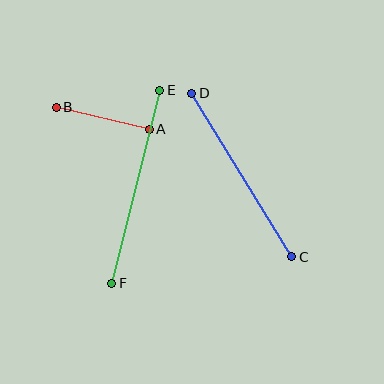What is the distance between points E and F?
The distance is approximately 199 pixels.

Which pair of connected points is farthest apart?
Points E and F are farthest apart.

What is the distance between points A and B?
The distance is approximately 95 pixels.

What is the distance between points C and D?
The distance is approximately 191 pixels.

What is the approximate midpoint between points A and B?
The midpoint is at approximately (103, 118) pixels.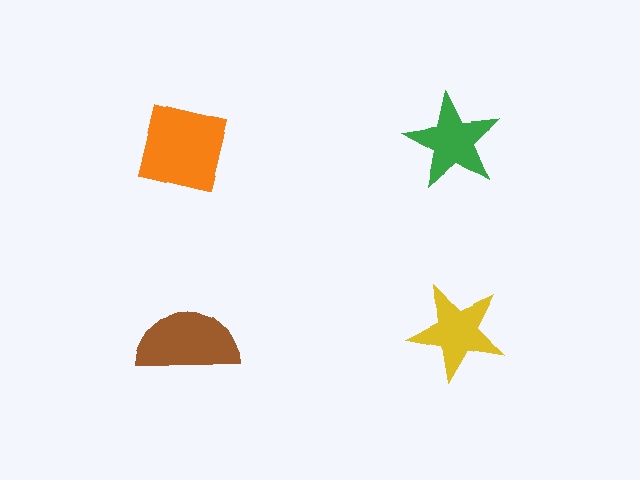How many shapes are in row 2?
2 shapes.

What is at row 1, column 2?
A green star.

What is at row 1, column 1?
An orange square.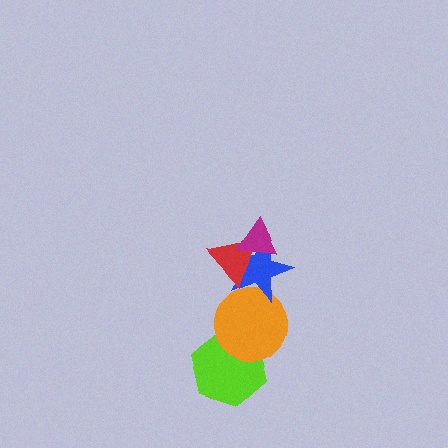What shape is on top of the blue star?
The red triangle is on top of the blue star.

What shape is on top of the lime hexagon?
The orange circle is on top of the lime hexagon.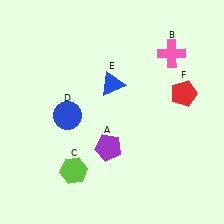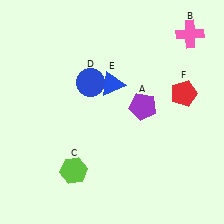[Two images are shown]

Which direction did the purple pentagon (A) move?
The purple pentagon (A) moved up.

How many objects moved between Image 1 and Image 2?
3 objects moved between the two images.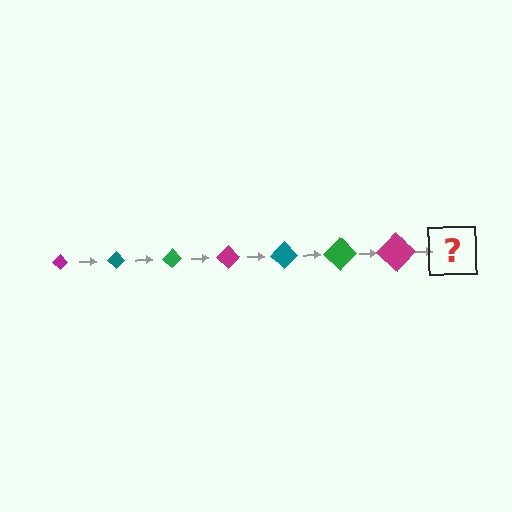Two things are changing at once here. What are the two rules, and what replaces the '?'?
The two rules are that the diamond grows larger each step and the color cycles through magenta, teal, and green. The '?' should be a teal diamond, larger than the previous one.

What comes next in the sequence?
The next element should be a teal diamond, larger than the previous one.